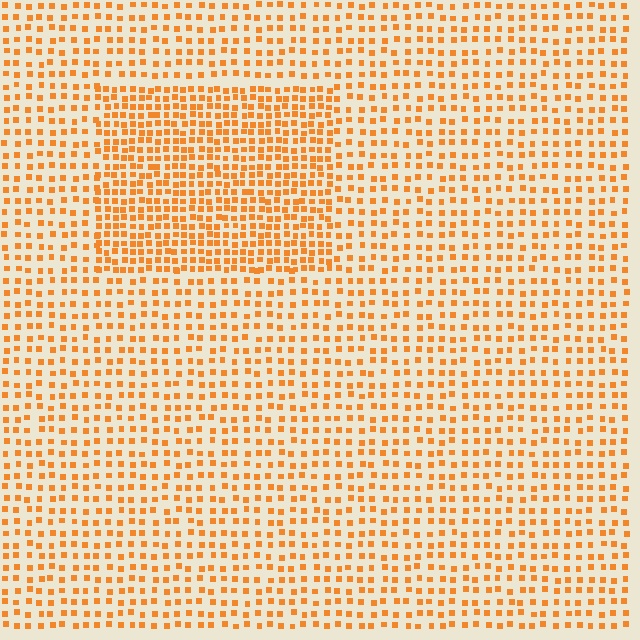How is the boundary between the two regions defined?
The boundary is defined by a change in element density (approximately 1.8x ratio). All elements are the same color, size, and shape.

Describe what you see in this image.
The image contains small orange elements arranged at two different densities. A rectangle-shaped region is visible where the elements are more densely packed than the surrounding area.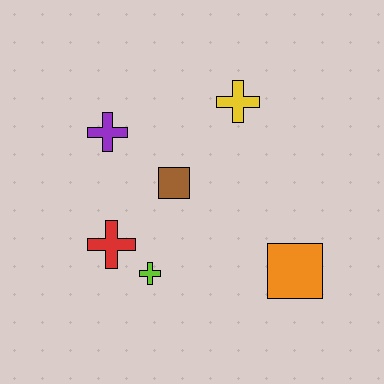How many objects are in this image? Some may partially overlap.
There are 6 objects.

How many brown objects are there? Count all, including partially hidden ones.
There is 1 brown object.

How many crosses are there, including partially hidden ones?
There are 4 crosses.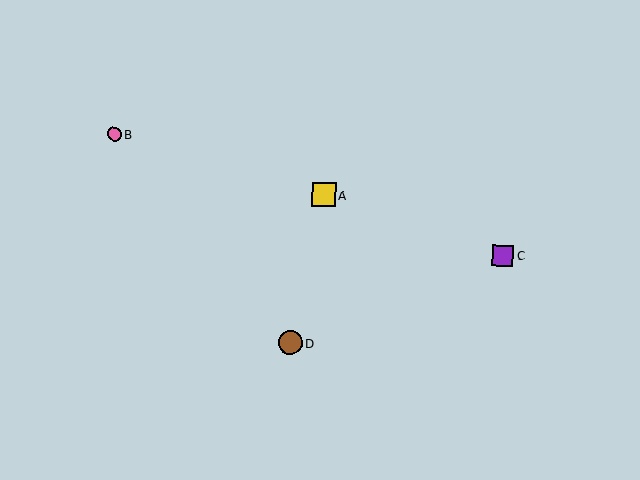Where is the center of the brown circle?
The center of the brown circle is at (290, 343).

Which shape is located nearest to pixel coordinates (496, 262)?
The purple square (labeled C) at (503, 256) is nearest to that location.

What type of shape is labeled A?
Shape A is a yellow square.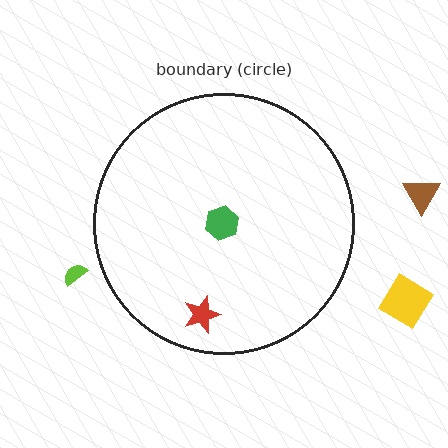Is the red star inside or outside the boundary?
Inside.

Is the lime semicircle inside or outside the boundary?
Outside.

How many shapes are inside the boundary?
2 inside, 3 outside.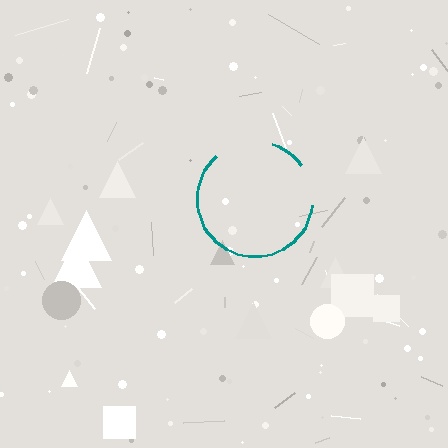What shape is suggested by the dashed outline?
The dashed outline suggests a circle.